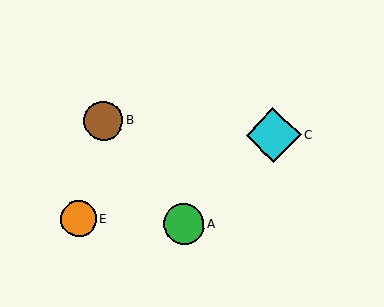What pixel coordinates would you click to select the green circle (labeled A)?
Click at (184, 224) to select the green circle A.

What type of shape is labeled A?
Shape A is a green circle.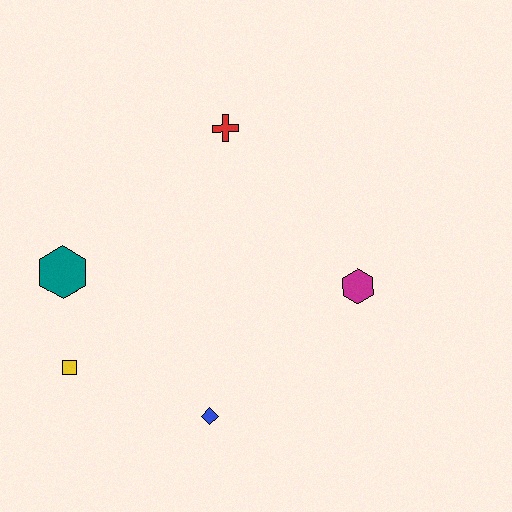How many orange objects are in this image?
There are no orange objects.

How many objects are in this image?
There are 5 objects.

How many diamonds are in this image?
There is 1 diamond.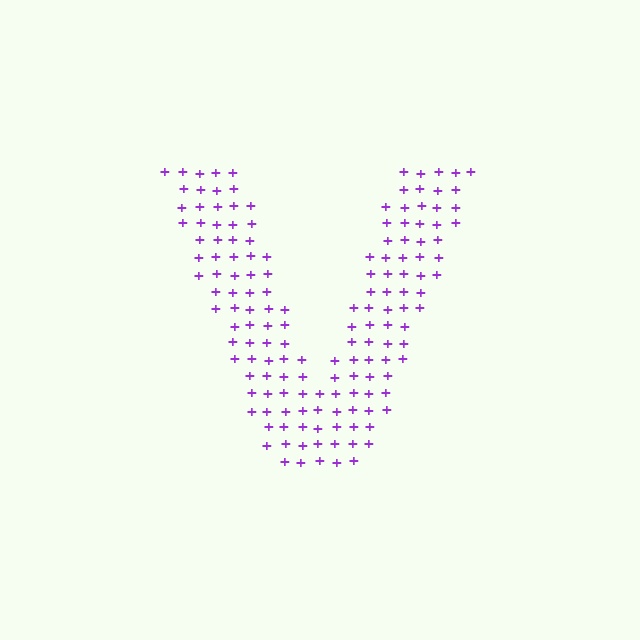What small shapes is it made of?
It is made of small plus signs.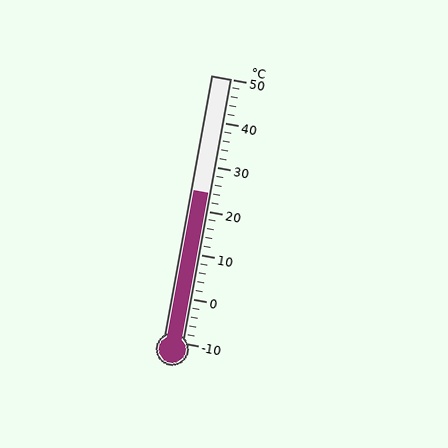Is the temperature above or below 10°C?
The temperature is above 10°C.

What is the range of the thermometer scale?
The thermometer scale ranges from -10°C to 50°C.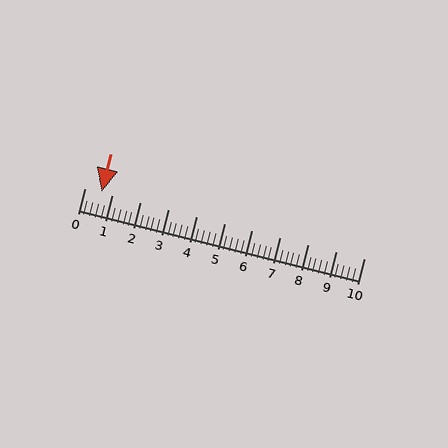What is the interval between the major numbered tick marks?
The major tick marks are spaced 1 units apart.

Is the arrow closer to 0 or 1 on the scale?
The arrow is closer to 1.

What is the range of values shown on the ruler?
The ruler shows values from 0 to 10.